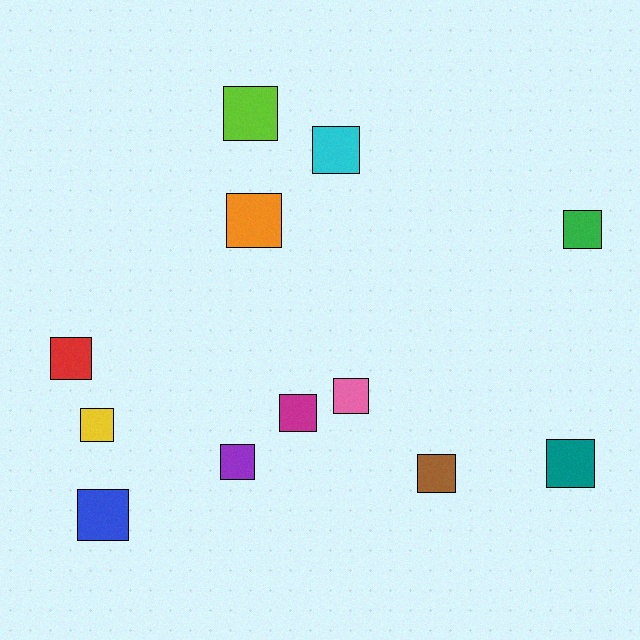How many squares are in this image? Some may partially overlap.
There are 12 squares.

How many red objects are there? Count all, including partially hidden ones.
There is 1 red object.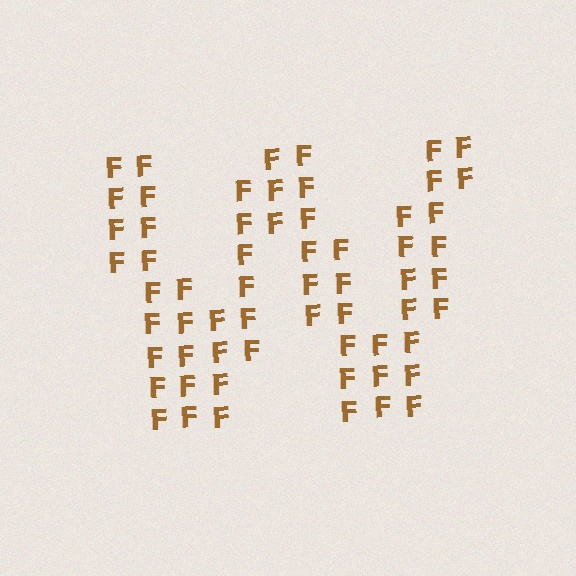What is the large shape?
The large shape is the letter W.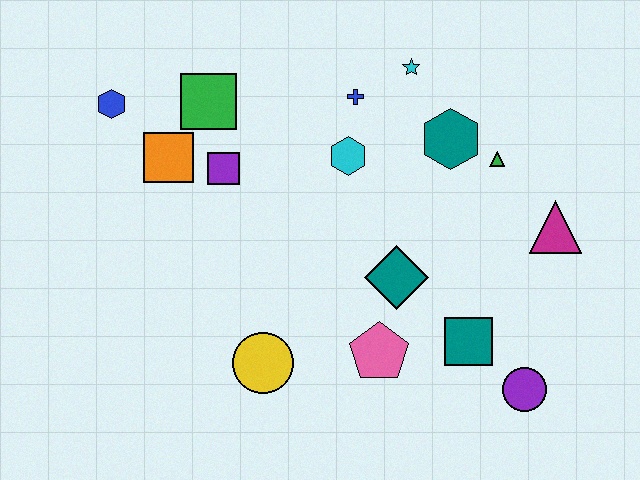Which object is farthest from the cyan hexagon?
The purple circle is farthest from the cyan hexagon.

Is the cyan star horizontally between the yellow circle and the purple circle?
Yes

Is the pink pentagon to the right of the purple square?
Yes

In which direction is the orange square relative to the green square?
The orange square is below the green square.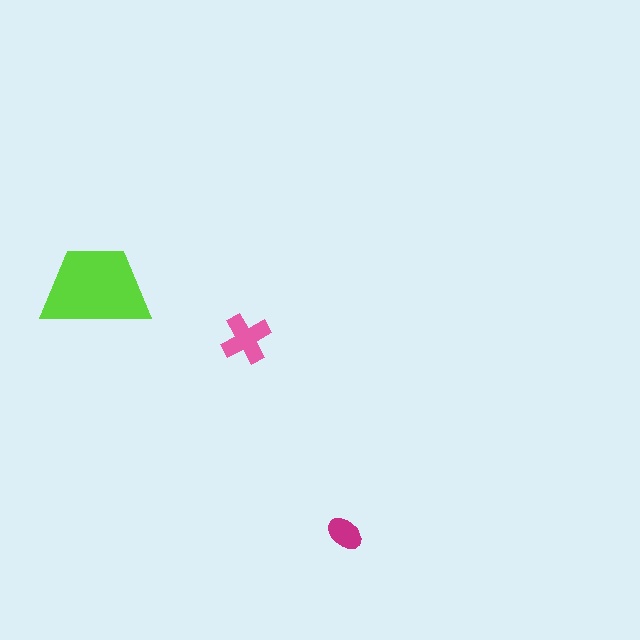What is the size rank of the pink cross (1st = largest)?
2nd.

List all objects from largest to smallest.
The lime trapezoid, the pink cross, the magenta ellipse.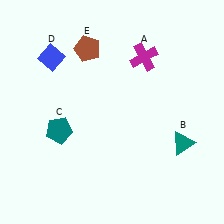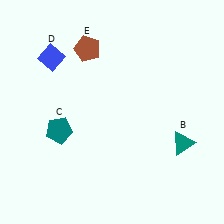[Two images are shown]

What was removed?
The magenta cross (A) was removed in Image 2.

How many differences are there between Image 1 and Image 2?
There is 1 difference between the two images.